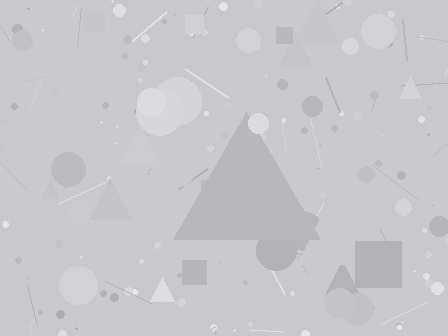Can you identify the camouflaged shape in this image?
The camouflaged shape is a triangle.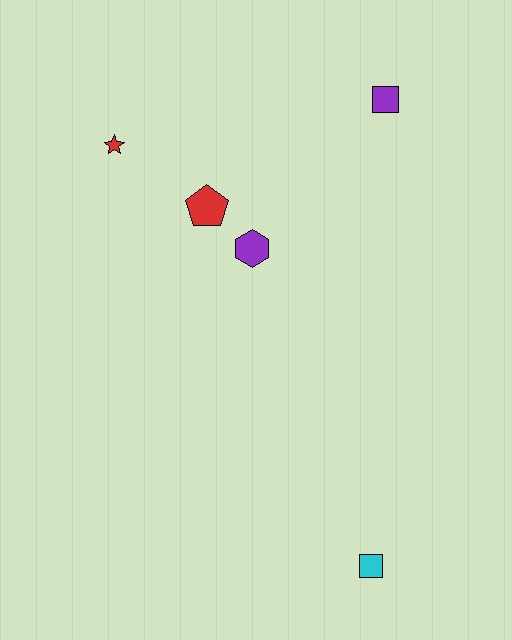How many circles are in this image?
There are no circles.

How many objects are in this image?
There are 5 objects.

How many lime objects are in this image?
There are no lime objects.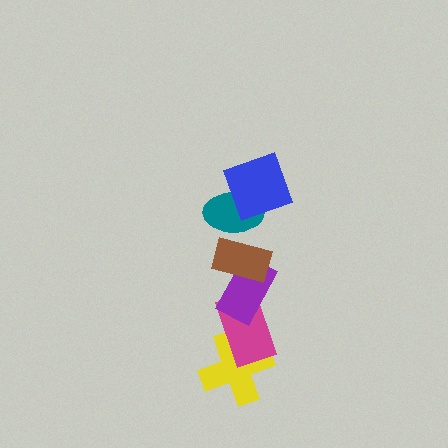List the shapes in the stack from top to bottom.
From top to bottom: the blue square, the teal ellipse, the brown rectangle, the purple rectangle, the magenta rectangle, the yellow cross.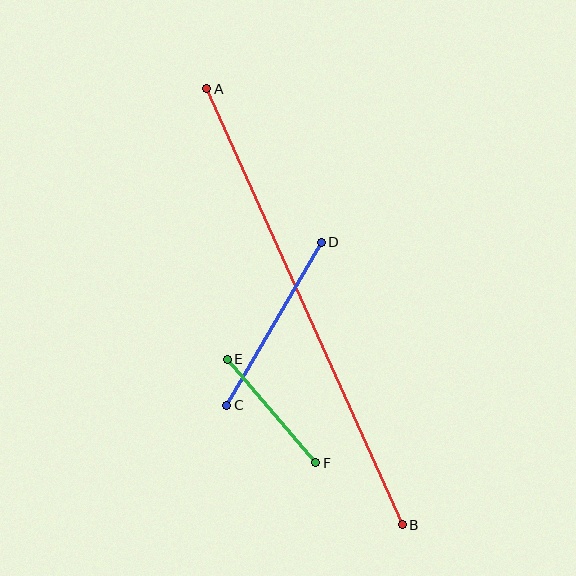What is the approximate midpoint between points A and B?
The midpoint is at approximately (304, 307) pixels.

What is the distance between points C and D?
The distance is approximately 188 pixels.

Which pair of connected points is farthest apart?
Points A and B are farthest apart.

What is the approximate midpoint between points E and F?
The midpoint is at approximately (271, 411) pixels.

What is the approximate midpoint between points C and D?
The midpoint is at approximately (274, 324) pixels.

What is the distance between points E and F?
The distance is approximately 136 pixels.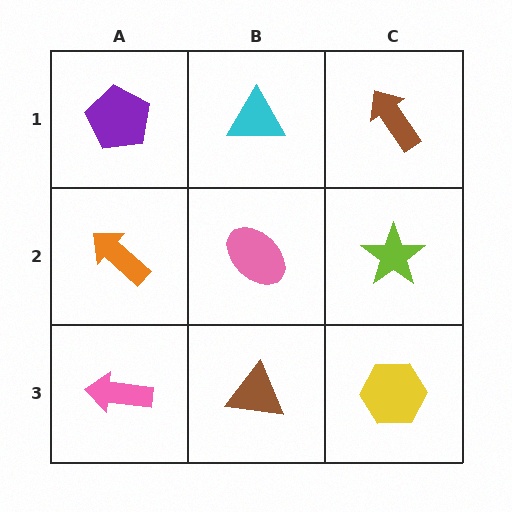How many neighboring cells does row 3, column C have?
2.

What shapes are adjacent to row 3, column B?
A pink ellipse (row 2, column B), a pink arrow (row 3, column A), a yellow hexagon (row 3, column C).